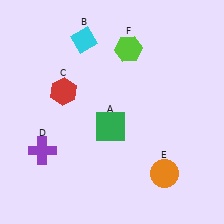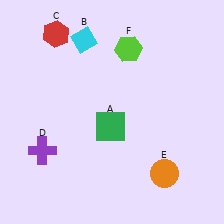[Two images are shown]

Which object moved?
The red hexagon (C) moved up.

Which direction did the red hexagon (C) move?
The red hexagon (C) moved up.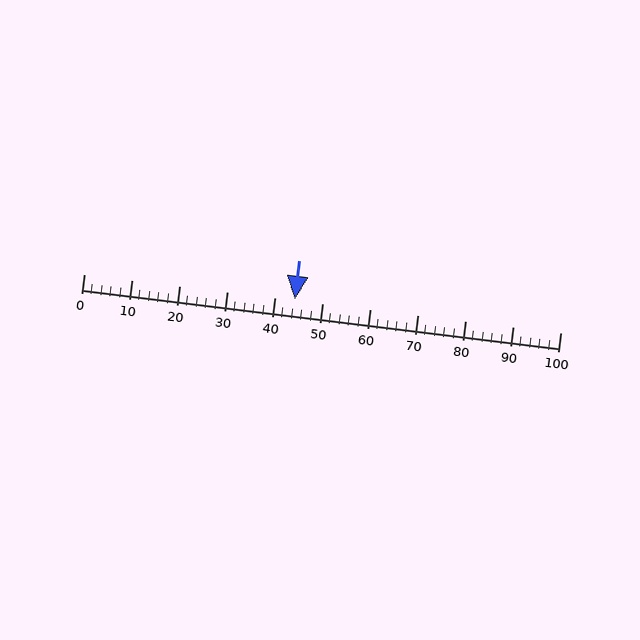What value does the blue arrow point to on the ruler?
The blue arrow points to approximately 44.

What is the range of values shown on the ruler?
The ruler shows values from 0 to 100.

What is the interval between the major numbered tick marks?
The major tick marks are spaced 10 units apart.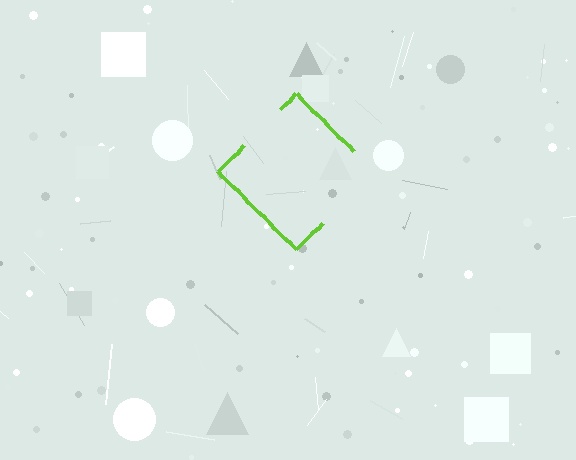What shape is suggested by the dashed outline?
The dashed outline suggests a diamond.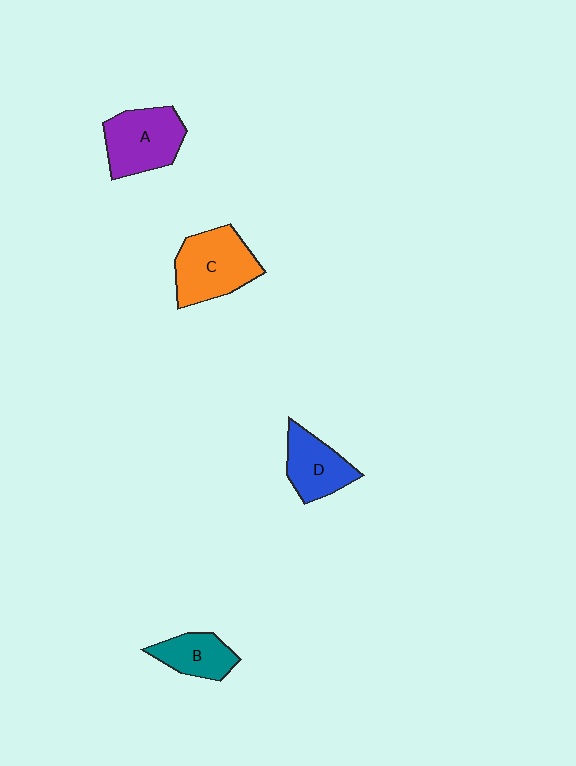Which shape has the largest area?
Shape C (orange).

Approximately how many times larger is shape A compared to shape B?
Approximately 1.5 times.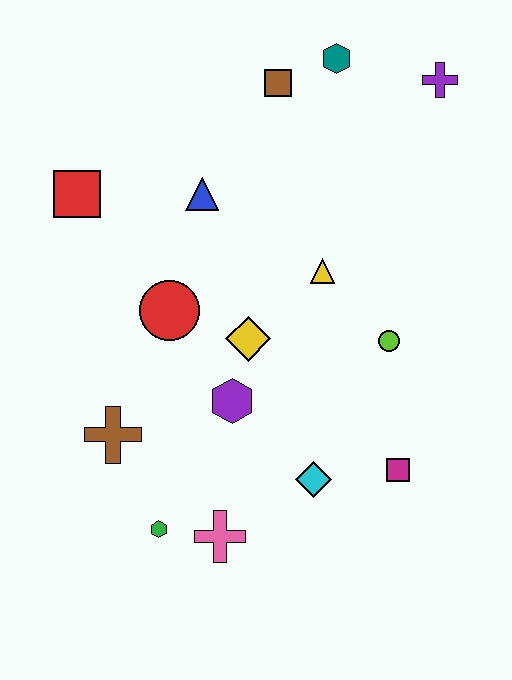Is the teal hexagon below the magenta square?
No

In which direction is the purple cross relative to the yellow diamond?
The purple cross is above the yellow diamond.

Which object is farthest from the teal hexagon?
The green hexagon is farthest from the teal hexagon.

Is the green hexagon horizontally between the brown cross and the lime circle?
Yes